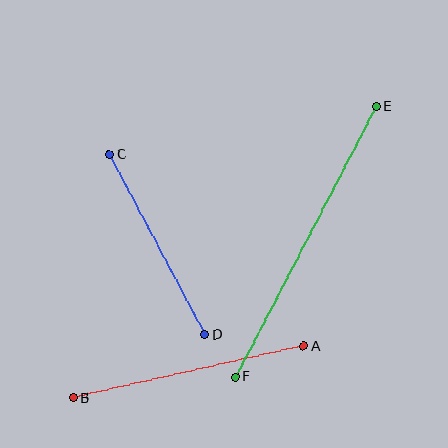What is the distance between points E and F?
The distance is approximately 305 pixels.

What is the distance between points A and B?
The distance is approximately 236 pixels.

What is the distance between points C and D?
The distance is approximately 204 pixels.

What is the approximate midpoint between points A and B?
The midpoint is at approximately (188, 372) pixels.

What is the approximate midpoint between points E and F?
The midpoint is at approximately (306, 242) pixels.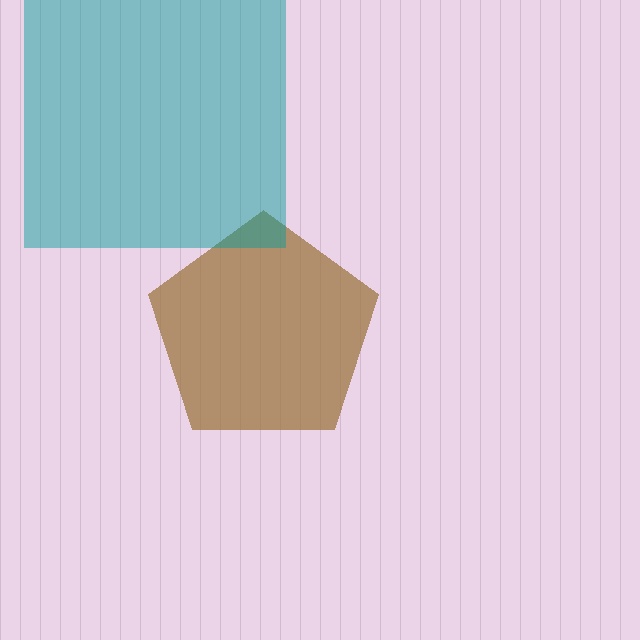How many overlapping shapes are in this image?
There are 2 overlapping shapes in the image.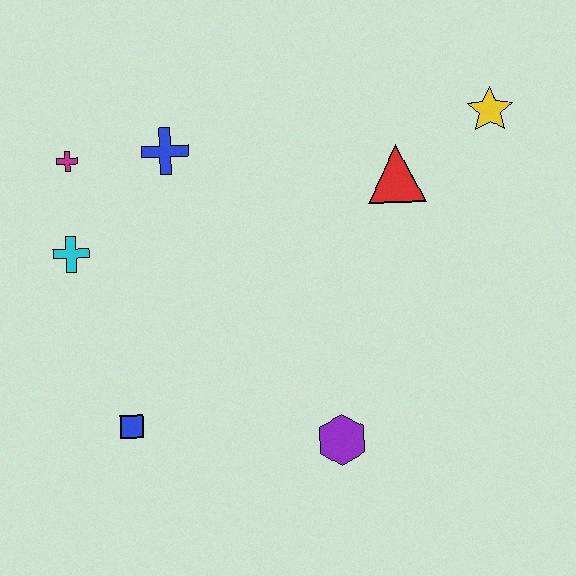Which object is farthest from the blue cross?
The purple hexagon is farthest from the blue cross.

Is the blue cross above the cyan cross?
Yes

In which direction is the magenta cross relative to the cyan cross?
The magenta cross is above the cyan cross.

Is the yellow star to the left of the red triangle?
No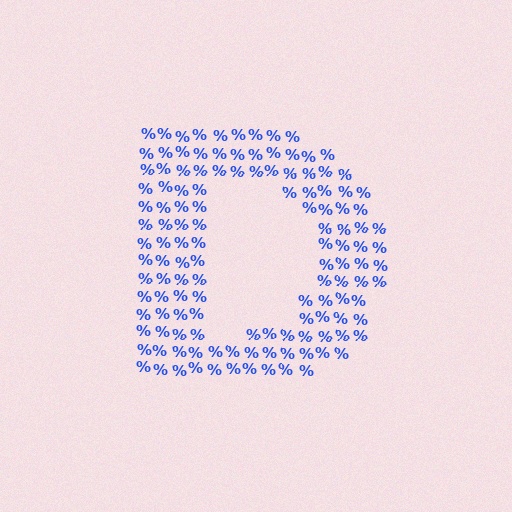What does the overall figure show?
The overall figure shows the letter D.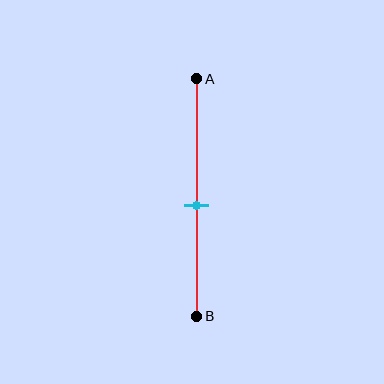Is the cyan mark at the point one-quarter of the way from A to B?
No, the mark is at about 55% from A, not at the 25% one-quarter point.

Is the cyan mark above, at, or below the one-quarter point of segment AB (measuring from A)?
The cyan mark is below the one-quarter point of segment AB.